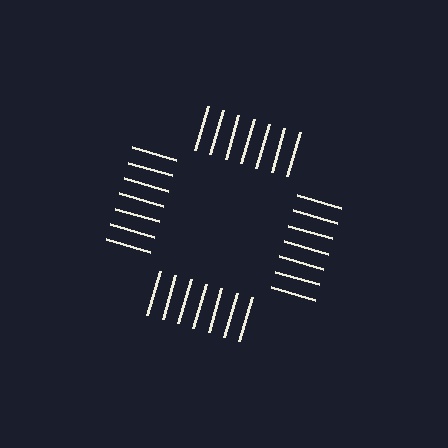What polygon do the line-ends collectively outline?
An illusory square — the line segments terminate on its edges but no continuous stroke is drawn.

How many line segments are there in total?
28 — 7 along each of the 4 edges.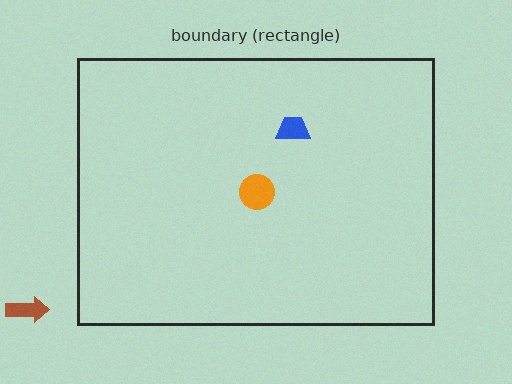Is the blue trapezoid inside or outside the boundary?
Inside.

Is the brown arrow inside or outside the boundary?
Outside.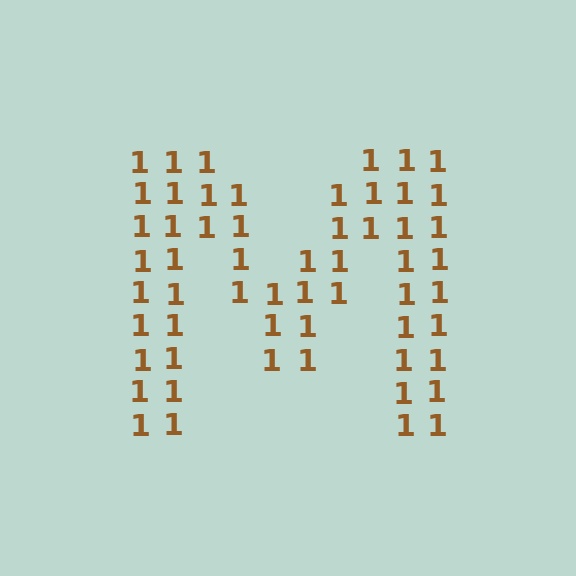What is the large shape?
The large shape is the letter M.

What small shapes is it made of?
It is made of small digit 1's.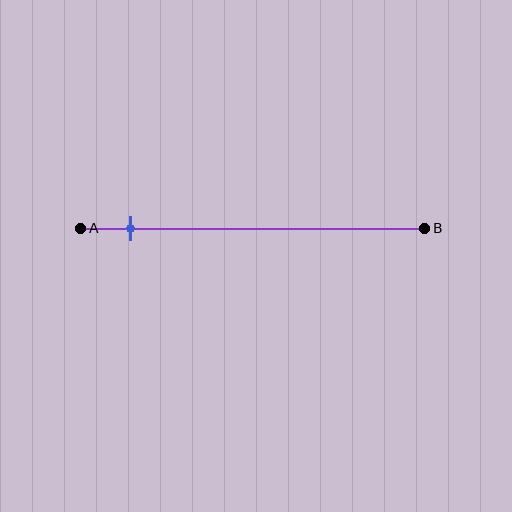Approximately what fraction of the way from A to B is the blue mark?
The blue mark is approximately 15% of the way from A to B.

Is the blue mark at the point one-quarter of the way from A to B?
No, the mark is at about 15% from A, not at the 25% one-quarter point.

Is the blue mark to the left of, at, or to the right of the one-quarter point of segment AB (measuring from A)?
The blue mark is to the left of the one-quarter point of segment AB.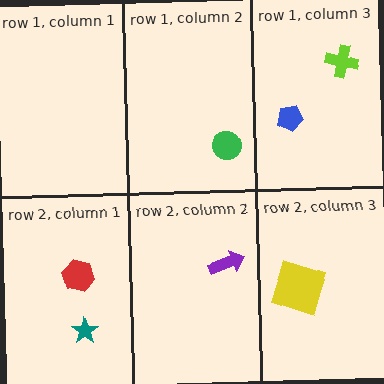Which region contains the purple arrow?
The row 2, column 2 region.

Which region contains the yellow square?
The row 2, column 3 region.